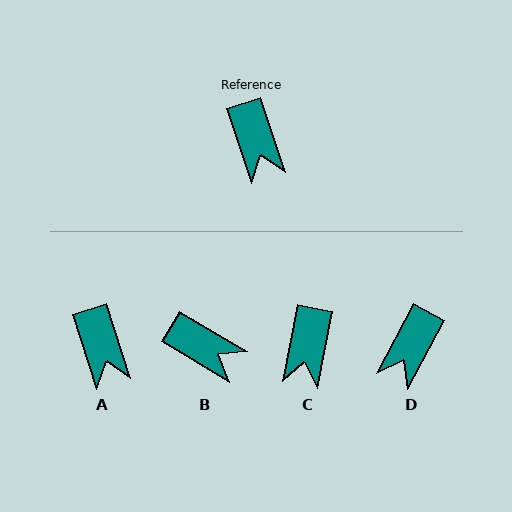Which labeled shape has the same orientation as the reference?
A.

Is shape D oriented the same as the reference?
No, it is off by about 46 degrees.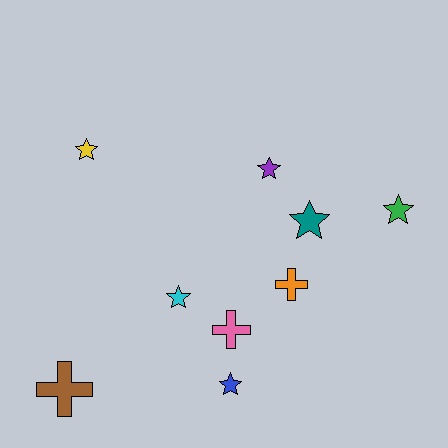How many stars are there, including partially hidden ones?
There are 6 stars.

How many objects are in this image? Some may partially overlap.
There are 9 objects.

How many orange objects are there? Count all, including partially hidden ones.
There is 1 orange object.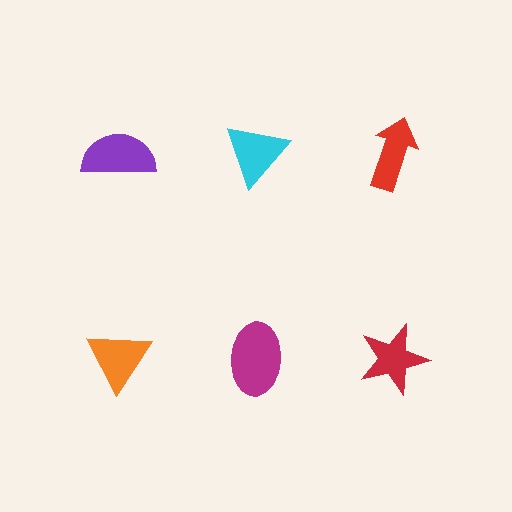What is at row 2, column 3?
A red star.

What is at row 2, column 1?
An orange triangle.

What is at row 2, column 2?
A magenta ellipse.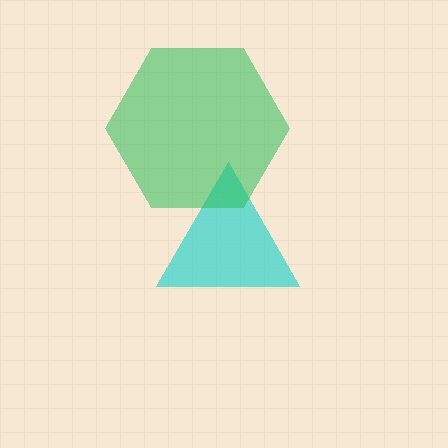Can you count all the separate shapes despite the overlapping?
Yes, there are 2 separate shapes.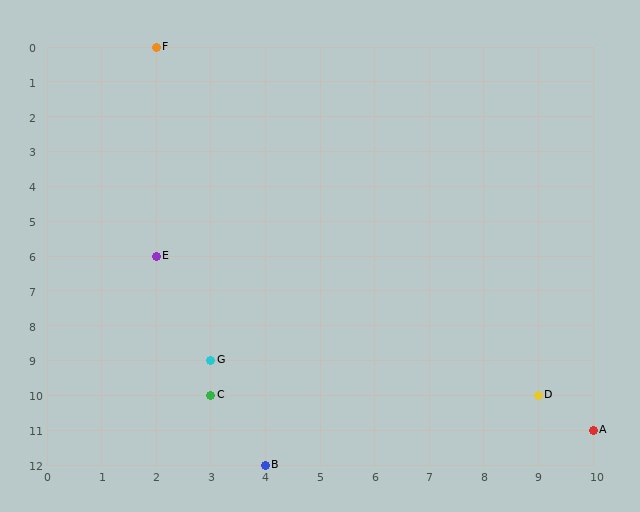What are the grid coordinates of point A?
Point A is at grid coordinates (10, 11).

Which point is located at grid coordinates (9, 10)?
Point D is at (9, 10).